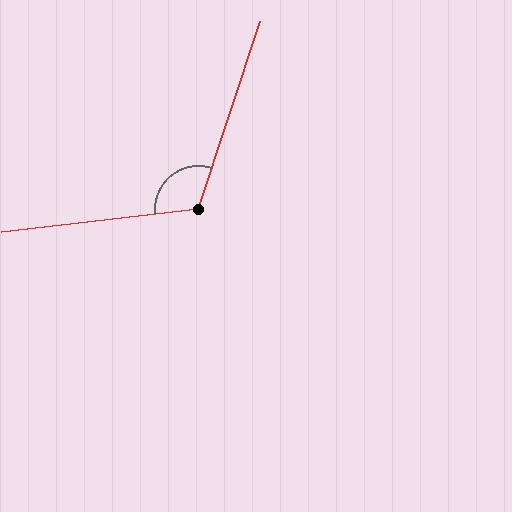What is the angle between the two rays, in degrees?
Approximately 115 degrees.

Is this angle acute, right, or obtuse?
It is obtuse.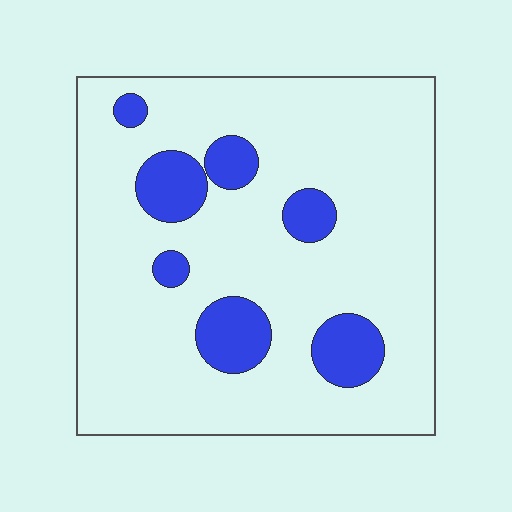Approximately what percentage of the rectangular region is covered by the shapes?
Approximately 15%.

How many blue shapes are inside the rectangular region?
7.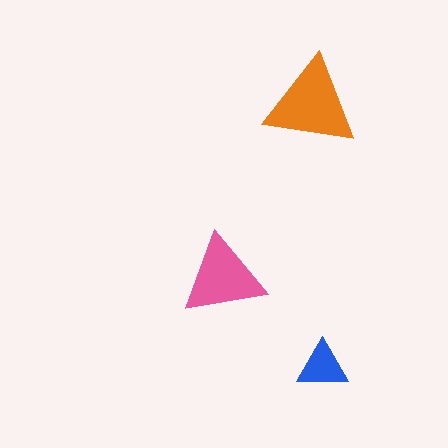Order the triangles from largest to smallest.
the orange one, the pink one, the blue one.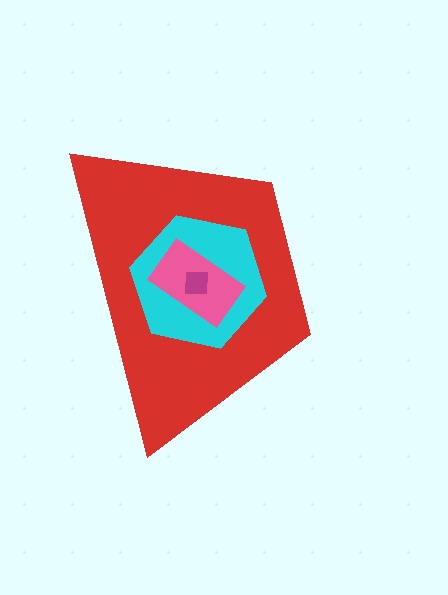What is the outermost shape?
The red trapezoid.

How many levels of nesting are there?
4.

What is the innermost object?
The magenta square.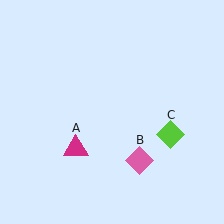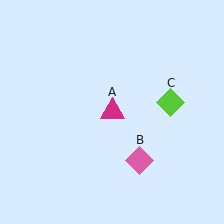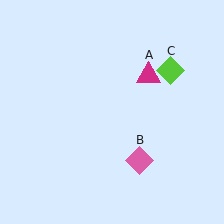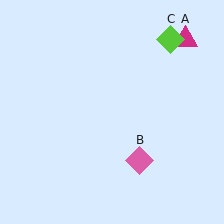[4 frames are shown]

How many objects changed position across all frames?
2 objects changed position: magenta triangle (object A), lime diamond (object C).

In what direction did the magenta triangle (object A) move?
The magenta triangle (object A) moved up and to the right.